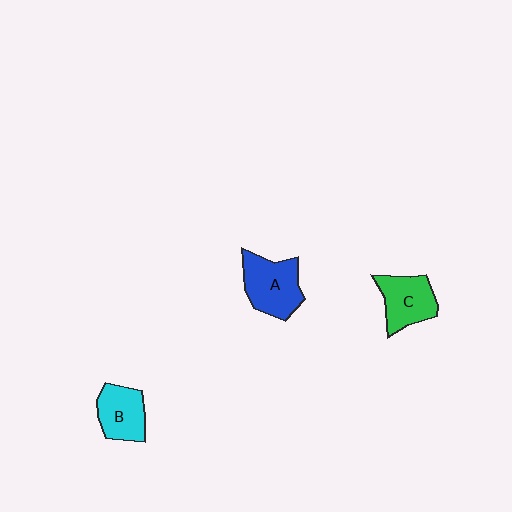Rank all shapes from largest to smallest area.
From largest to smallest: A (blue), C (green), B (cyan).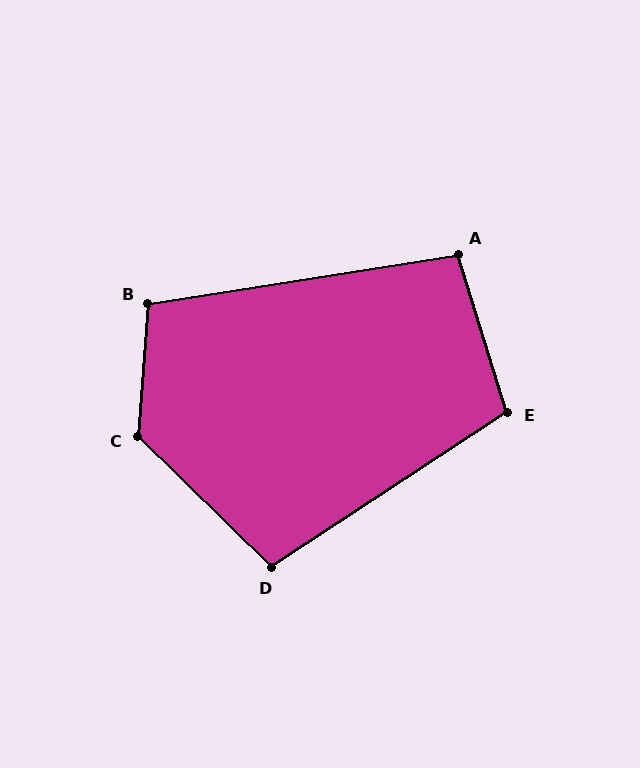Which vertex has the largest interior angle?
C, at approximately 130 degrees.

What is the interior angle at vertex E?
Approximately 106 degrees (obtuse).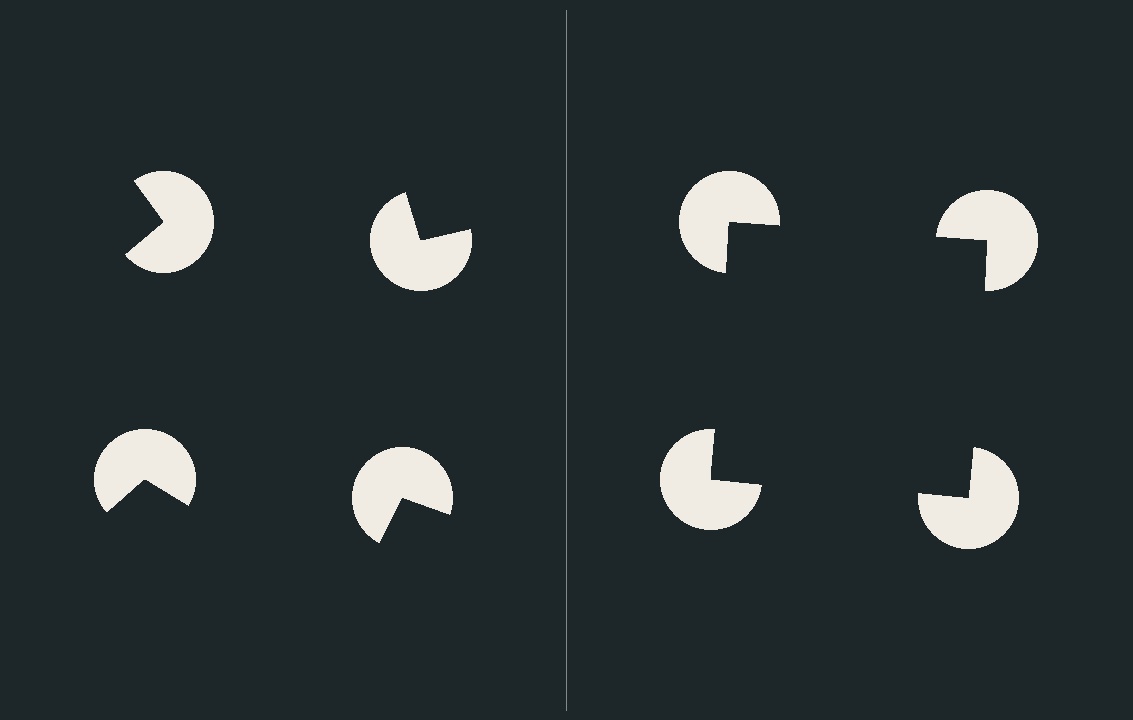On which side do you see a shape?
An illusory square appears on the right side. On the left side the wedge cuts are rotated, so no coherent shape forms.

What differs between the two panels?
The pac-man discs are positioned identically on both sides; only the wedge orientations differ. On the right they align to a square; on the left they are misaligned.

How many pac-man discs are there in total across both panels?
8 — 4 on each side.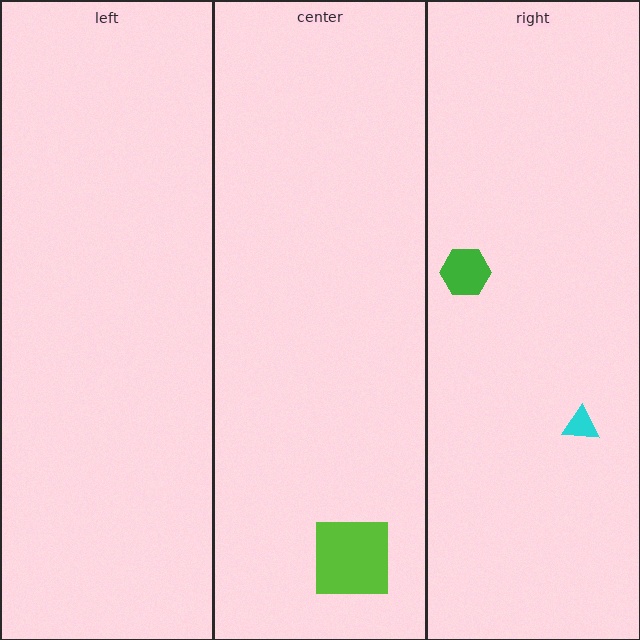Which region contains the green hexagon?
The right region.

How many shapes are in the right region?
2.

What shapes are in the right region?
The green hexagon, the cyan triangle.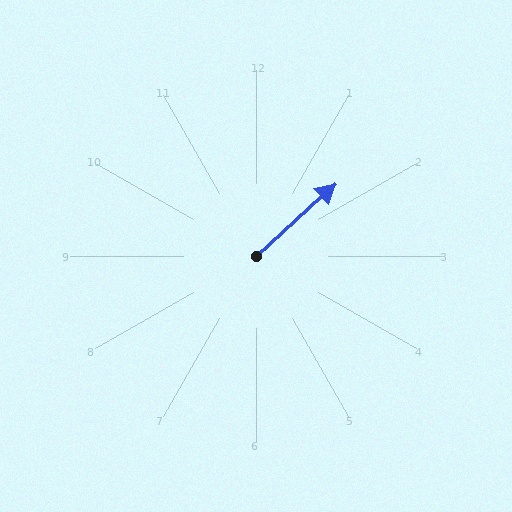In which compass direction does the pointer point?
Northeast.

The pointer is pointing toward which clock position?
Roughly 2 o'clock.